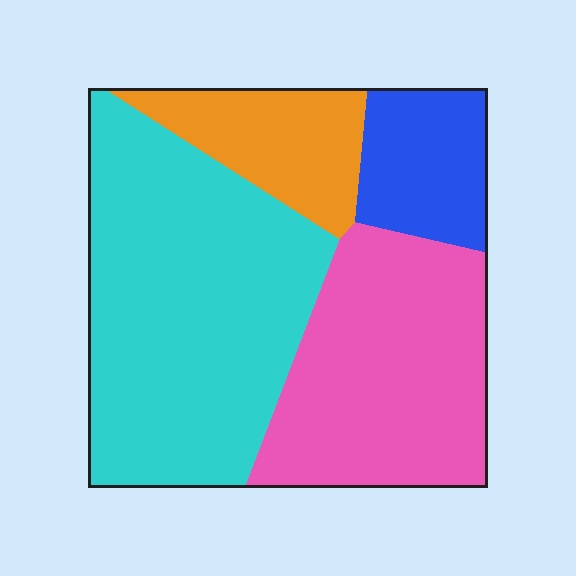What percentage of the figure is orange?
Orange takes up less than a quarter of the figure.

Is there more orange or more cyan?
Cyan.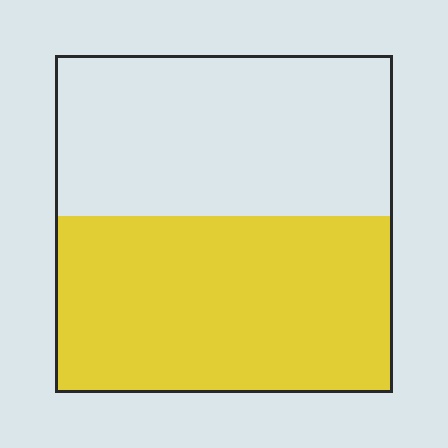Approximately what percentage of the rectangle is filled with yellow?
Approximately 50%.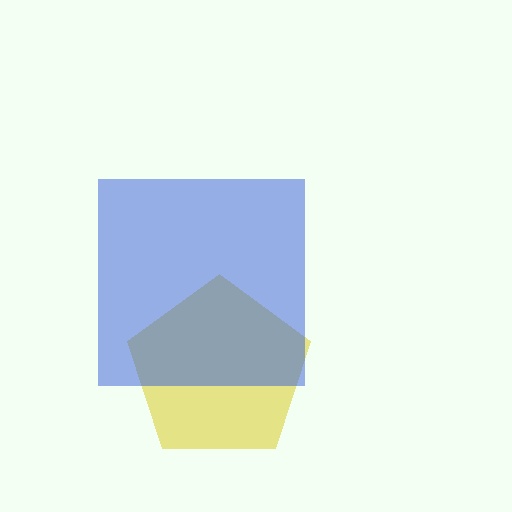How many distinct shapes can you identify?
There are 2 distinct shapes: a yellow pentagon, a blue square.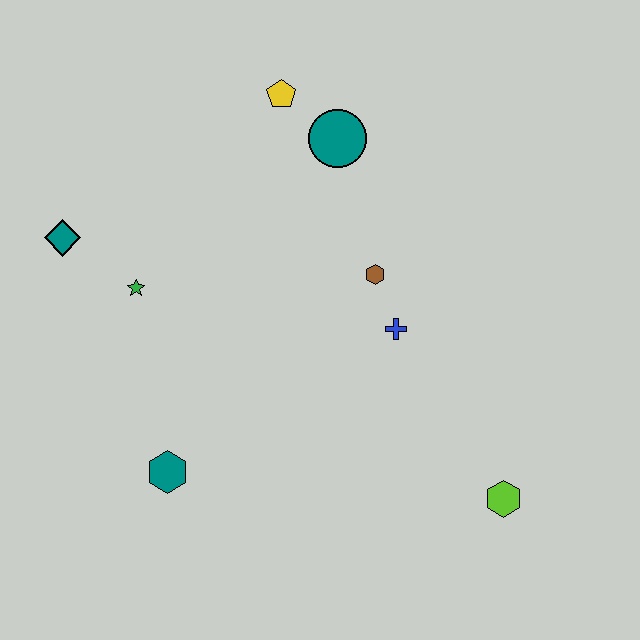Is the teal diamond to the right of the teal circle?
No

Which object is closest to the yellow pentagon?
The teal circle is closest to the yellow pentagon.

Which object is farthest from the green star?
The lime hexagon is farthest from the green star.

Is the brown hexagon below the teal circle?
Yes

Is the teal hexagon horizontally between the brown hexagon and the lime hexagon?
No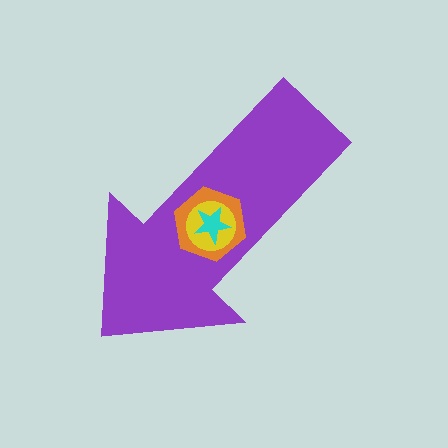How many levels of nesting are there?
4.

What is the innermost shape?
The cyan star.